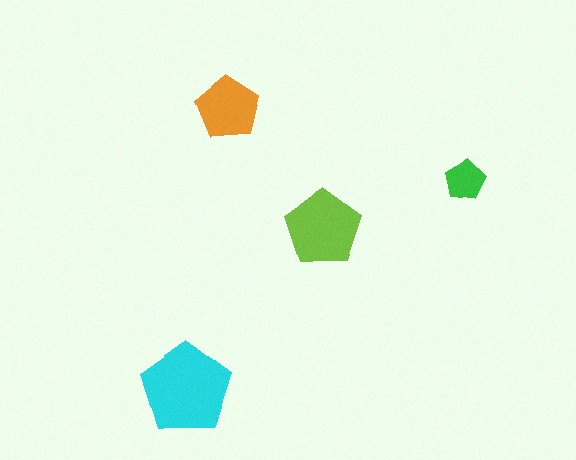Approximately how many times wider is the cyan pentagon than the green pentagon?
About 2 times wider.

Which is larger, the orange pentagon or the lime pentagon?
The lime one.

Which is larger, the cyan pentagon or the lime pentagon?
The cyan one.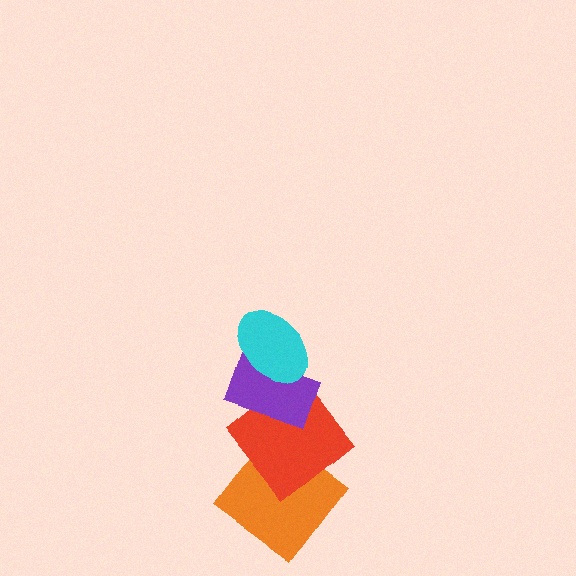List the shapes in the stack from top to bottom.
From top to bottom: the cyan ellipse, the purple rectangle, the red diamond, the orange diamond.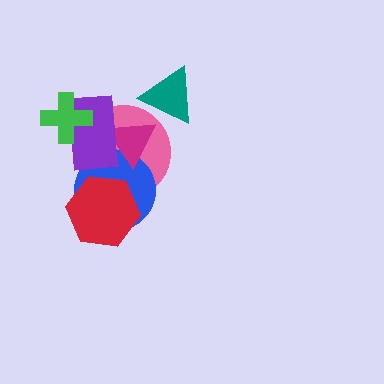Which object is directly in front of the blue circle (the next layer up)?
The magenta triangle is directly in front of the blue circle.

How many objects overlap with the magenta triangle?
3 objects overlap with the magenta triangle.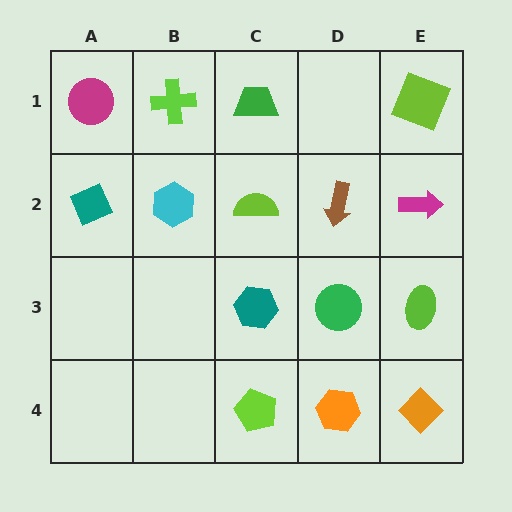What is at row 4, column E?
An orange diamond.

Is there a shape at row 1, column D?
No, that cell is empty.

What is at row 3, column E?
A lime ellipse.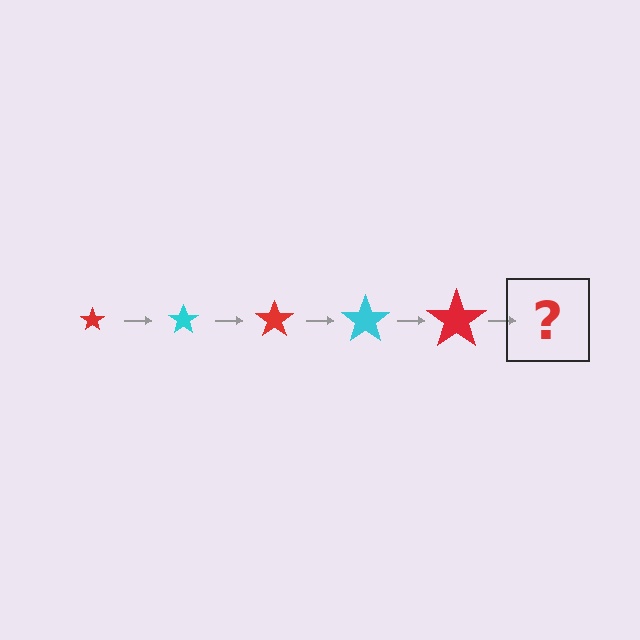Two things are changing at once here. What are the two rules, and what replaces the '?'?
The two rules are that the star grows larger each step and the color cycles through red and cyan. The '?' should be a cyan star, larger than the previous one.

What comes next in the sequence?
The next element should be a cyan star, larger than the previous one.